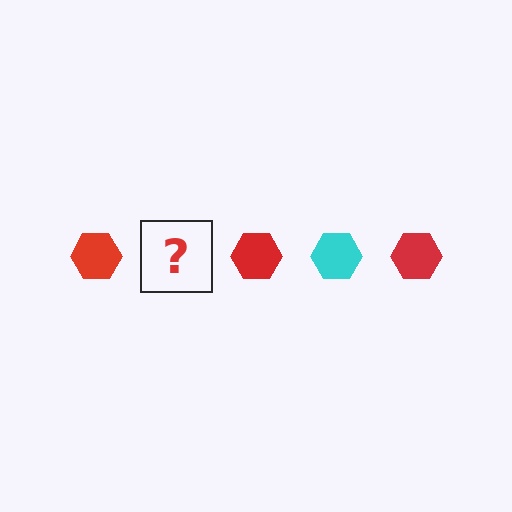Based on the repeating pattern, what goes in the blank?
The blank should be a cyan hexagon.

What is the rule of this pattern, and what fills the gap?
The rule is that the pattern cycles through red, cyan hexagons. The gap should be filled with a cyan hexagon.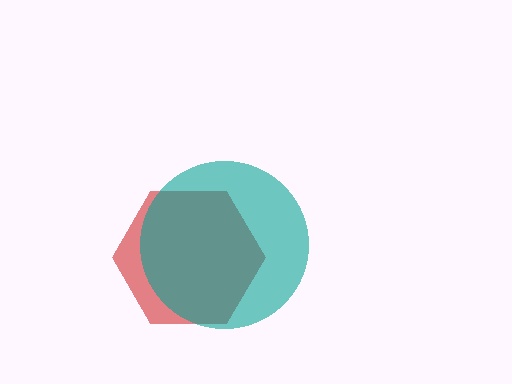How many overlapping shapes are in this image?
There are 2 overlapping shapes in the image.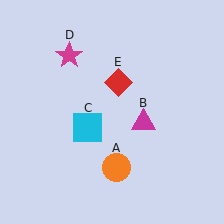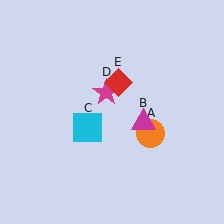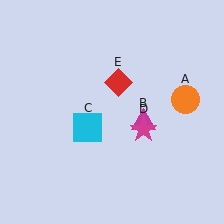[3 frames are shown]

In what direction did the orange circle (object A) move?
The orange circle (object A) moved up and to the right.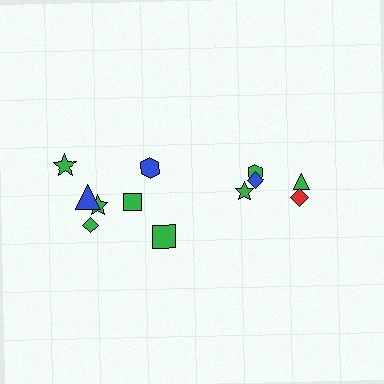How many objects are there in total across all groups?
There are 12 objects.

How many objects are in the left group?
There are 7 objects.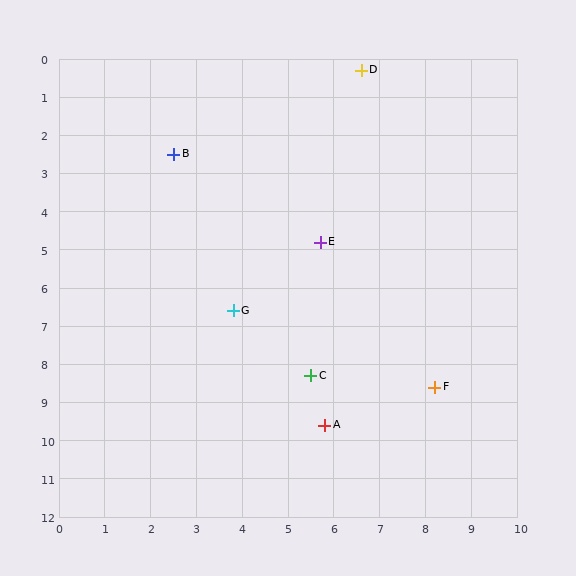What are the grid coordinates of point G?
Point G is at approximately (3.8, 6.6).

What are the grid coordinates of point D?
Point D is at approximately (6.6, 0.3).